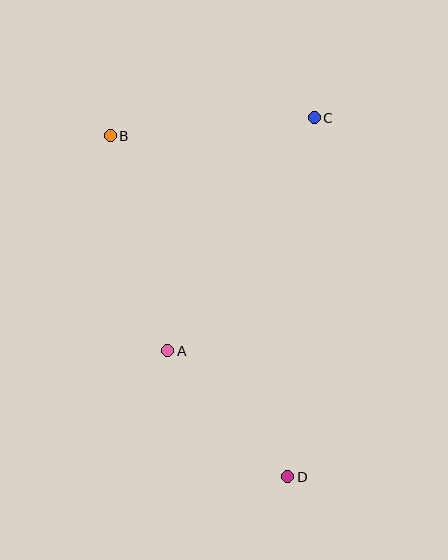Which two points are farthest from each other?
Points B and D are farthest from each other.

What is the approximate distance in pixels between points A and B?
The distance between A and B is approximately 222 pixels.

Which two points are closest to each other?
Points A and D are closest to each other.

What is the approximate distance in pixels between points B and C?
The distance between B and C is approximately 205 pixels.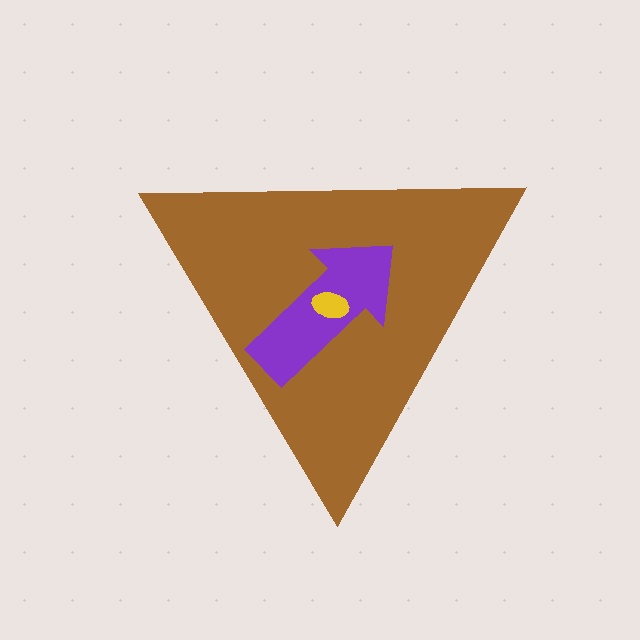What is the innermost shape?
The yellow ellipse.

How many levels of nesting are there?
3.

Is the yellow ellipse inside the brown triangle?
Yes.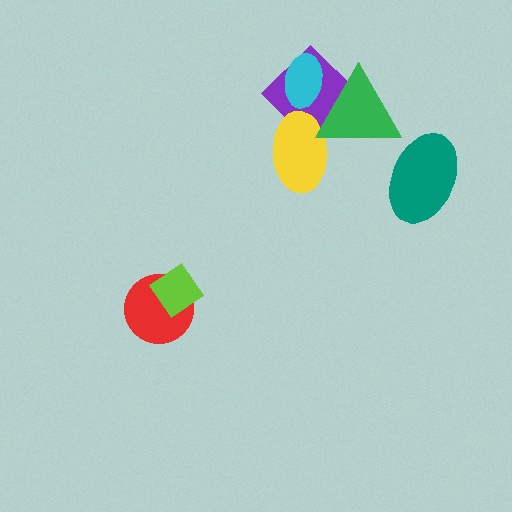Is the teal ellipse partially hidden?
No, no other shape covers it.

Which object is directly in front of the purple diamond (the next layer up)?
The yellow ellipse is directly in front of the purple diamond.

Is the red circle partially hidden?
Yes, it is partially covered by another shape.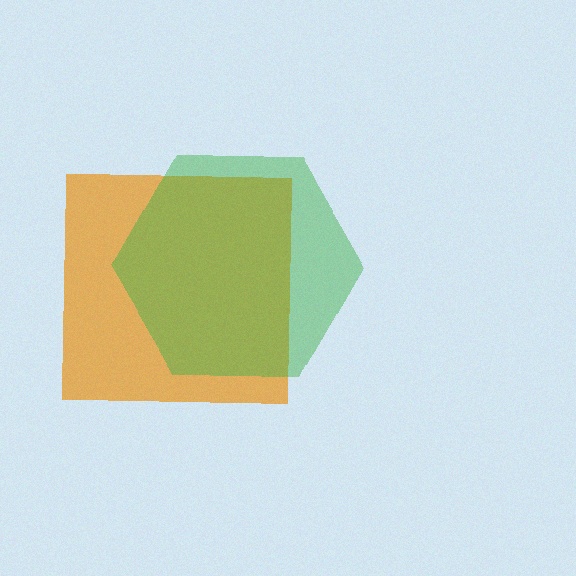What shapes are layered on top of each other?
The layered shapes are: an orange square, a green hexagon.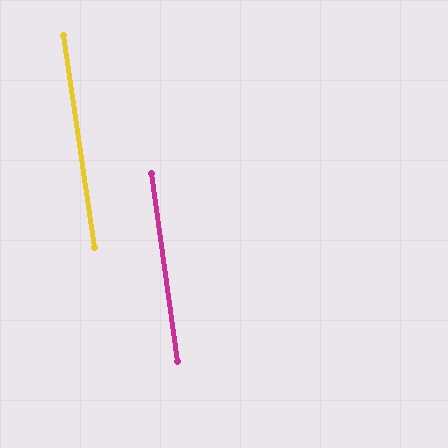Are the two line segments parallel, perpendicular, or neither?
Parallel — their directions differ by only 0.5°.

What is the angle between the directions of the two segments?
Approximately 0 degrees.